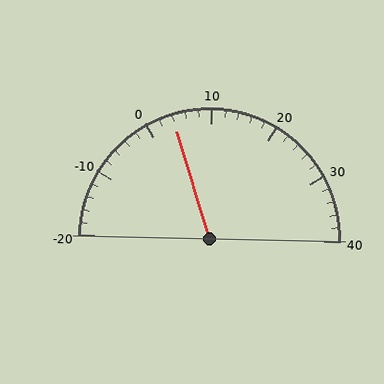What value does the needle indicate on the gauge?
The needle indicates approximately 4.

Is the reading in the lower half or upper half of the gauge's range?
The reading is in the lower half of the range (-20 to 40).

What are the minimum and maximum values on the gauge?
The gauge ranges from -20 to 40.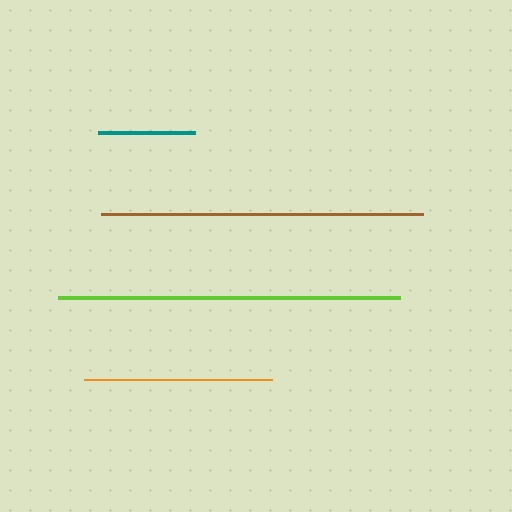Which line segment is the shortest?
The teal line is the shortest at approximately 97 pixels.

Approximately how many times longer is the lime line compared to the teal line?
The lime line is approximately 3.5 times the length of the teal line.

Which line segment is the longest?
The lime line is the longest at approximately 341 pixels.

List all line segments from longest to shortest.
From longest to shortest: lime, brown, orange, teal.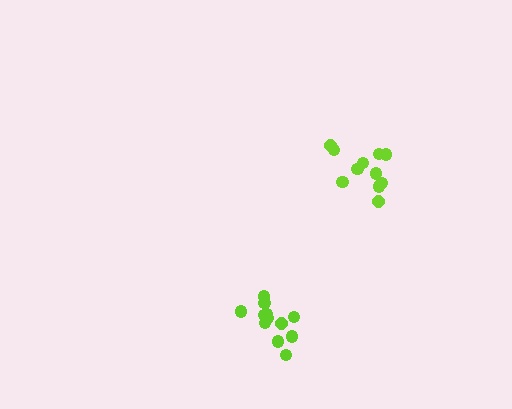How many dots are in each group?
Group 1: 12 dots, Group 2: 11 dots (23 total).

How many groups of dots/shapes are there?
There are 2 groups.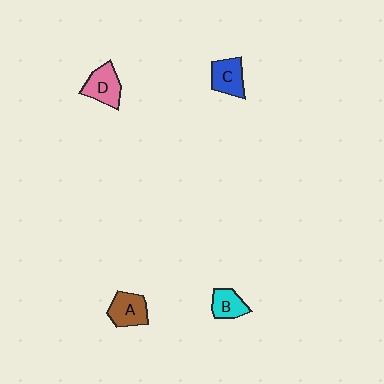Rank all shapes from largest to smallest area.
From largest to smallest: D (pink), A (brown), C (blue), B (cyan).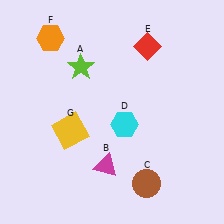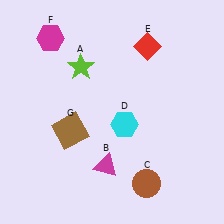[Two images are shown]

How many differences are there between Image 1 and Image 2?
There are 2 differences between the two images.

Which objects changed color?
F changed from orange to magenta. G changed from yellow to brown.